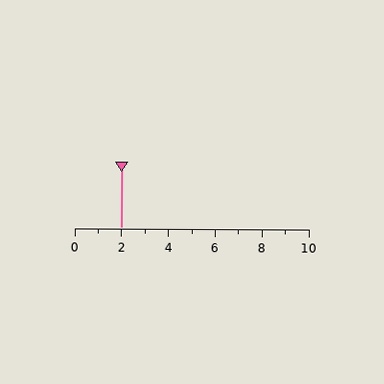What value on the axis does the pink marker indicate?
The marker indicates approximately 2.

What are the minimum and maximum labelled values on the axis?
The axis runs from 0 to 10.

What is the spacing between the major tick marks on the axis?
The major ticks are spaced 2 apart.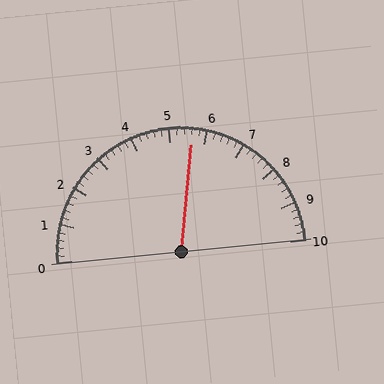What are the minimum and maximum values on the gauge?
The gauge ranges from 0 to 10.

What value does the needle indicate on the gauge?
The needle indicates approximately 5.6.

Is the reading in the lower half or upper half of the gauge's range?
The reading is in the upper half of the range (0 to 10).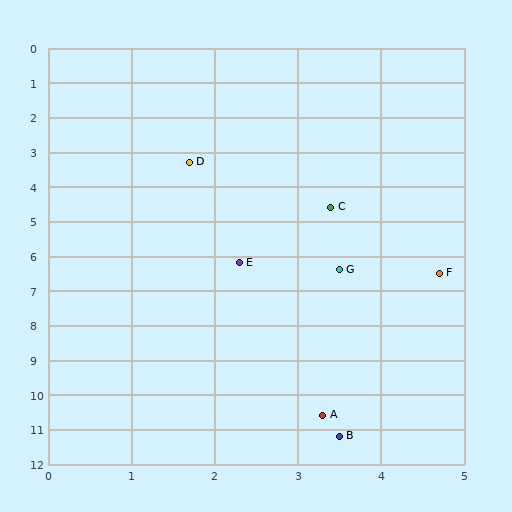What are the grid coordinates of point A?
Point A is at approximately (3.3, 10.6).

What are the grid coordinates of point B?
Point B is at approximately (3.5, 11.2).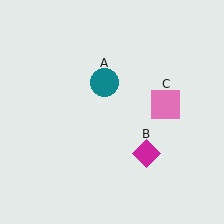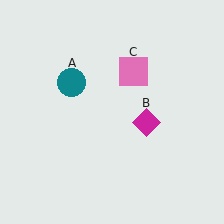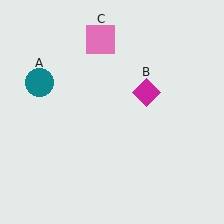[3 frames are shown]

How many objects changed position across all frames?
3 objects changed position: teal circle (object A), magenta diamond (object B), pink square (object C).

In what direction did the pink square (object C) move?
The pink square (object C) moved up and to the left.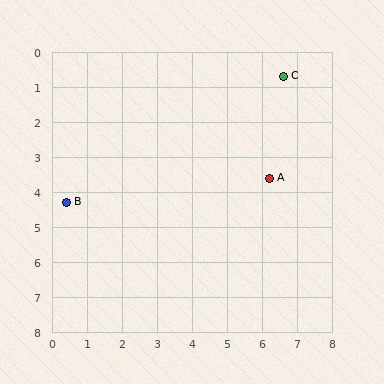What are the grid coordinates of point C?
Point C is at approximately (6.6, 0.7).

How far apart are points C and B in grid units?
Points C and B are about 7.2 grid units apart.